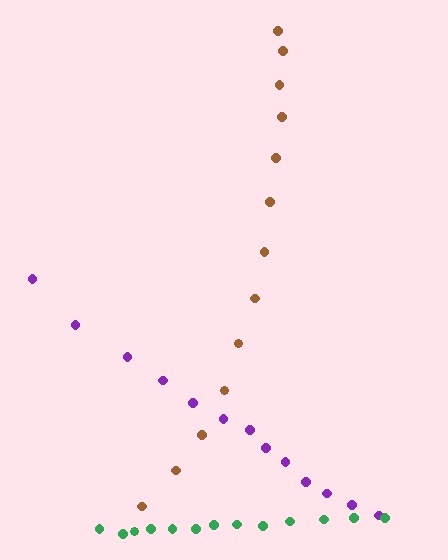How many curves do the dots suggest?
There are 3 distinct paths.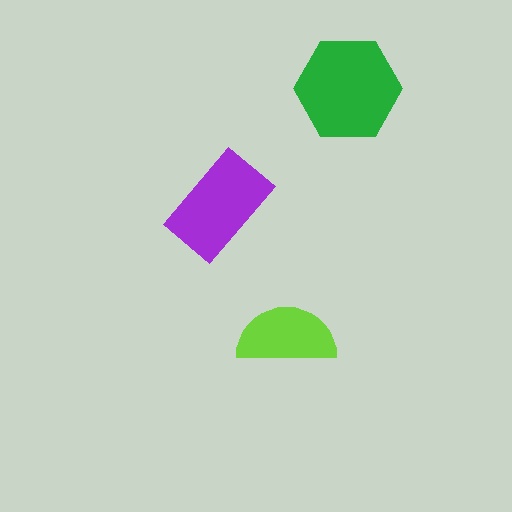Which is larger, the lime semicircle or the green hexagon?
The green hexagon.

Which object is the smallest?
The lime semicircle.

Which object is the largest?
The green hexagon.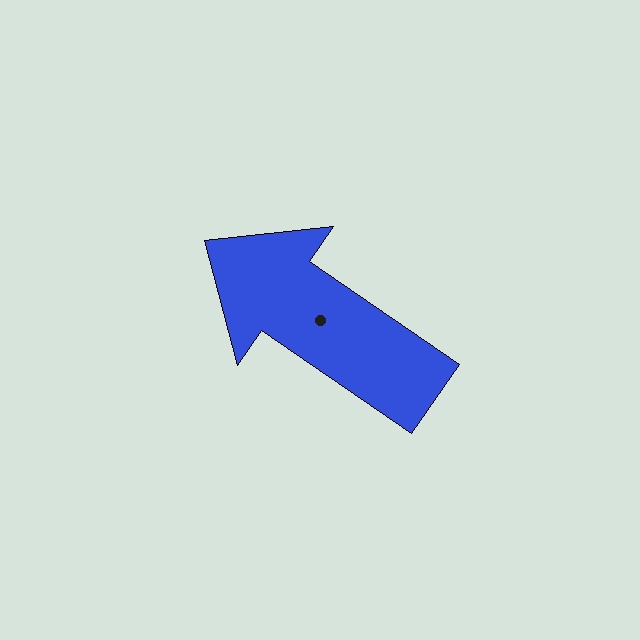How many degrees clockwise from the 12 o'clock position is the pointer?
Approximately 305 degrees.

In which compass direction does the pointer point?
Northwest.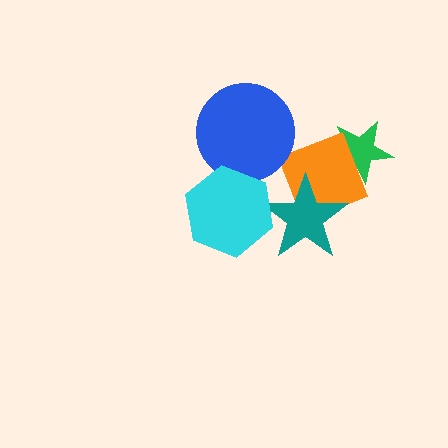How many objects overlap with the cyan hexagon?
2 objects overlap with the cyan hexagon.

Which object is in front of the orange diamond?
The teal star is in front of the orange diamond.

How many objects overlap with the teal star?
2 objects overlap with the teal star.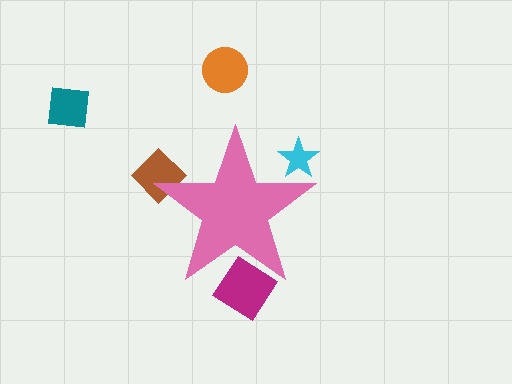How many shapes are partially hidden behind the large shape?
3 shapes are partially hidden.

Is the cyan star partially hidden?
Yes, the cyan star is partially hidden behind the pink star.